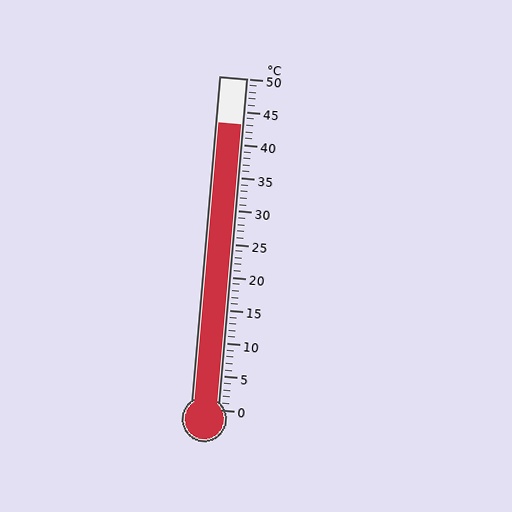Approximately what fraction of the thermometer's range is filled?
The thermometer is filled to approximately 85% of its range.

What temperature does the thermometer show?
The thermometer shows approximately 43°C.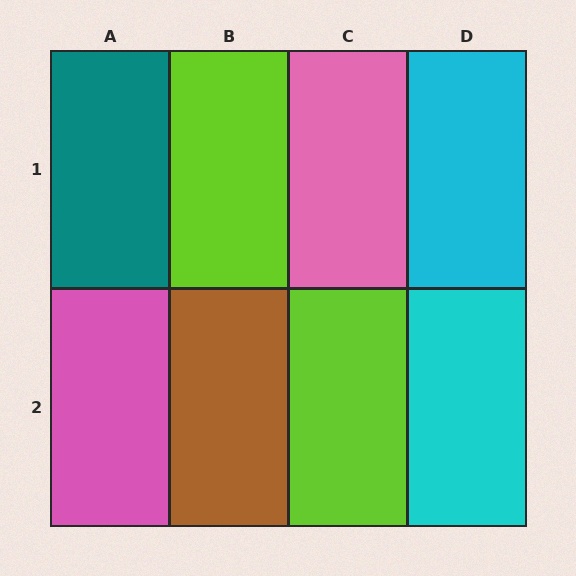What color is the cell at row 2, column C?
Lime.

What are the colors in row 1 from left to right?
Teal, lime, pink, cyan.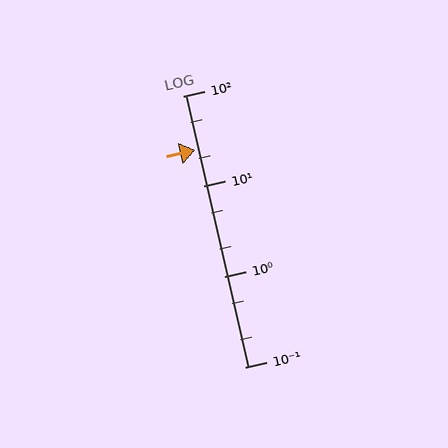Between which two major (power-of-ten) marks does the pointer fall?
The pointer is between 10 and 100.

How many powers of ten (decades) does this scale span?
The scale spans 3 decades, from 0.1 to 100.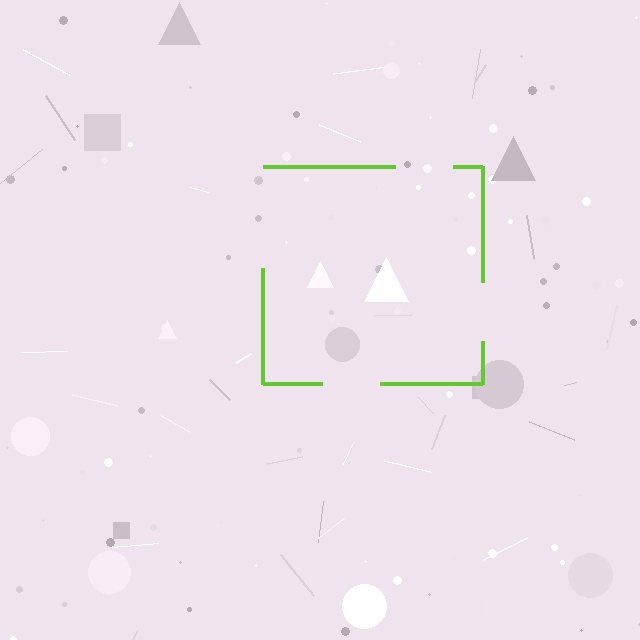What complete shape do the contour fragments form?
The contour fragments form a square.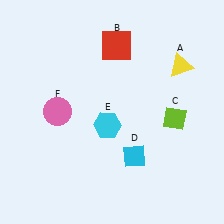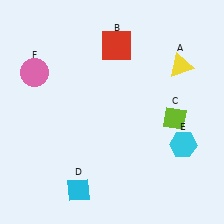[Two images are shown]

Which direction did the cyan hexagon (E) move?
The cyan hexagon (E) moved right.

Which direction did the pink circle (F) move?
The pink circle (F) moved up.